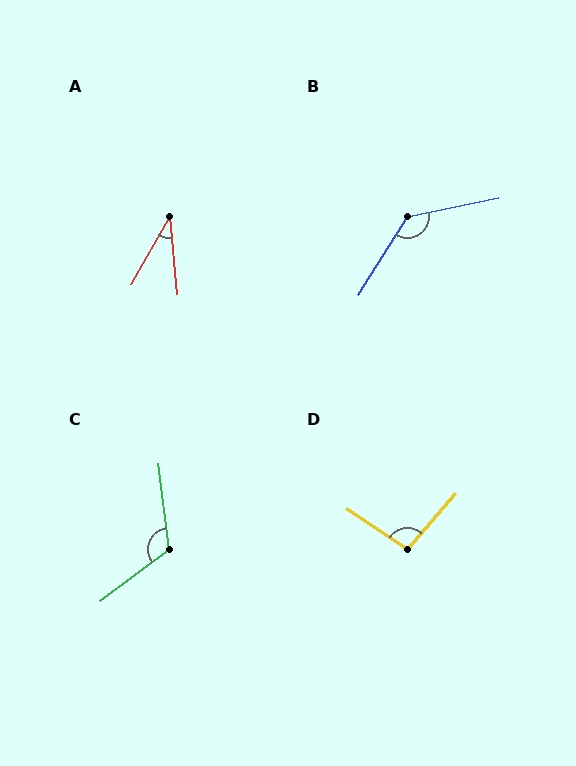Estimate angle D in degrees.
Approximately 97 degrees.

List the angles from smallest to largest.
A (35°), D (97°), C (120°), B (134°).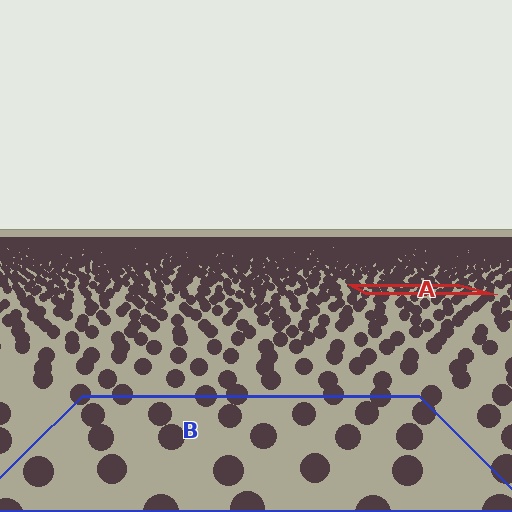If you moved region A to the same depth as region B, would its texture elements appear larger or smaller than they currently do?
They would appear larger. At a closer depth, the same texture elements are projected at a bigger on-screen size.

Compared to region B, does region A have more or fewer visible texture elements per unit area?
Region A has more texture elements per unit area — they are packed more densely because it is farther away.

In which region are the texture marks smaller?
The texture marks are smaller in region A, because it is farther away.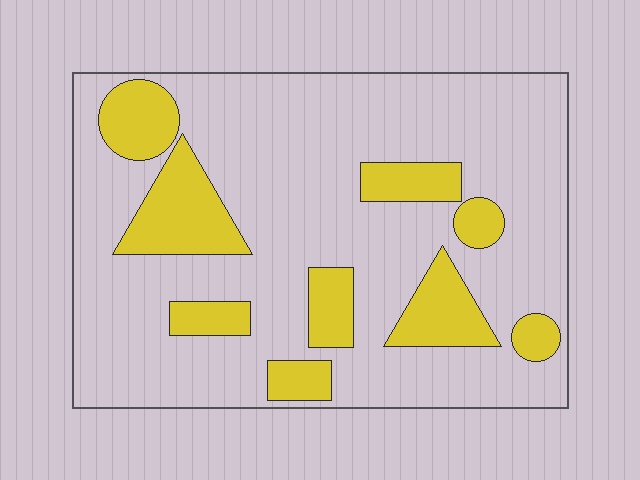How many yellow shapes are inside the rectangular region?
9.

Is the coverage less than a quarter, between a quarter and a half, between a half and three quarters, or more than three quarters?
Less than a quarter.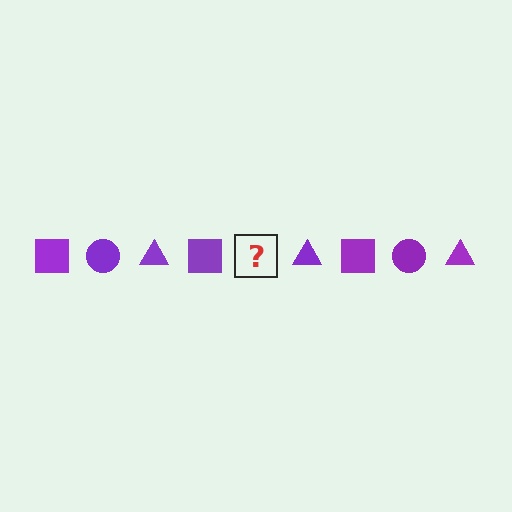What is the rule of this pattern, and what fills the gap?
The rule is that the pattern cycles through square, circle, triangle shapes in purple. The gap should be filled with a purple circle.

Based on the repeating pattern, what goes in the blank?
The blank should be a purple circle.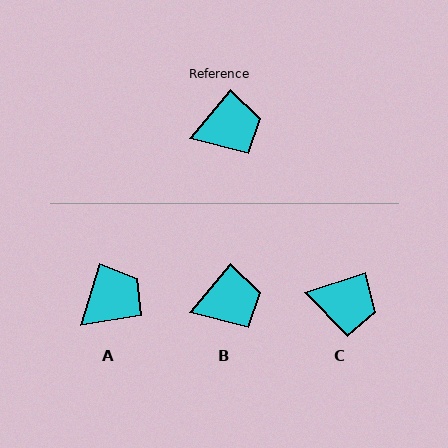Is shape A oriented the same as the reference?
No, it is off by about 23 degrees.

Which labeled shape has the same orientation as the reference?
B.